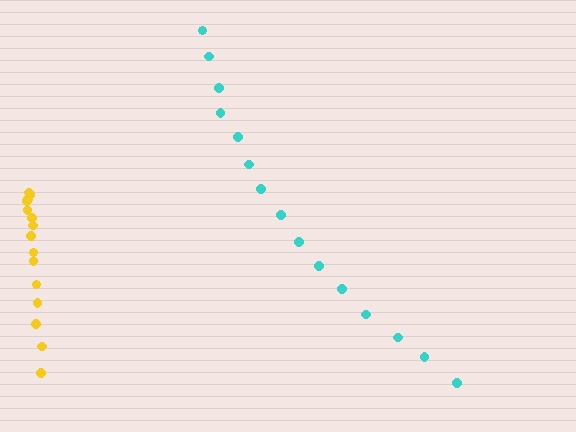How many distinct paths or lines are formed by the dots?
There are 2 distinct paths.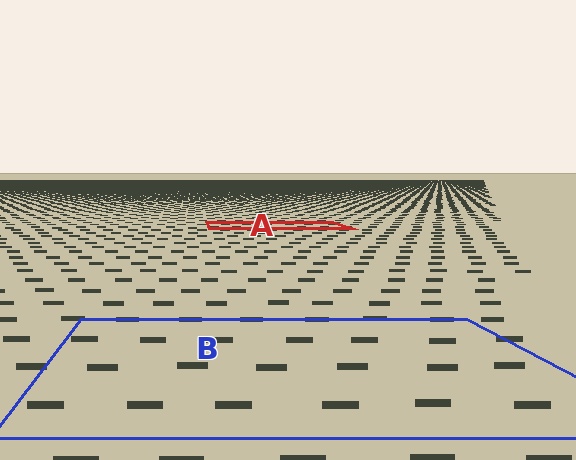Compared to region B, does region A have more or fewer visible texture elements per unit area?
Region A has more texture elements per unit area — they are packed more densely because it is farther away.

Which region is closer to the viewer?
Region B is closer. The texture elements there are larger and more spread out.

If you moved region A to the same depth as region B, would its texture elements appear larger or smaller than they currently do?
They would appear larger. At a closer depth, the same texture elements are projected at a bigger on-screen size.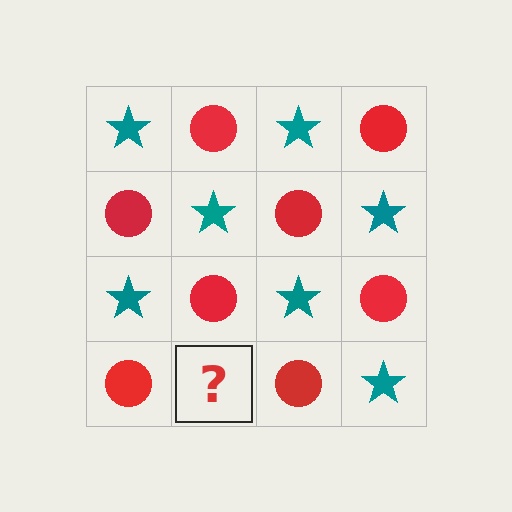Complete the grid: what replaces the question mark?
The question mark should be replaced with a teal star.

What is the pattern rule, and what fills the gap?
The rule is that it alternates teal star and red circle in a checkerboard pattern. The gap should be filled with a teal star.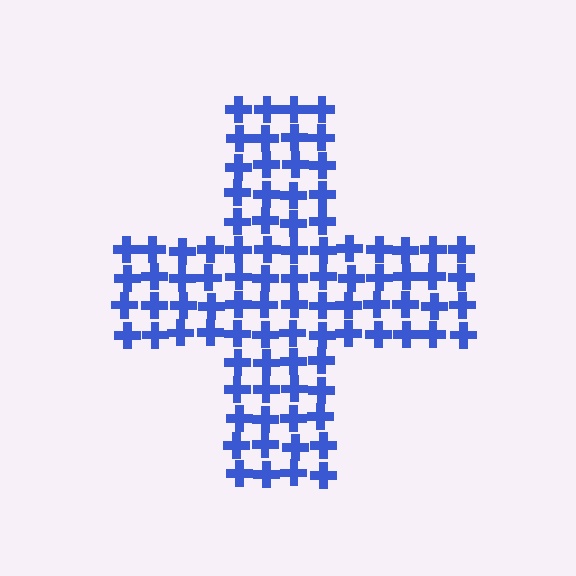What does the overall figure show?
The overall figure shows a cross.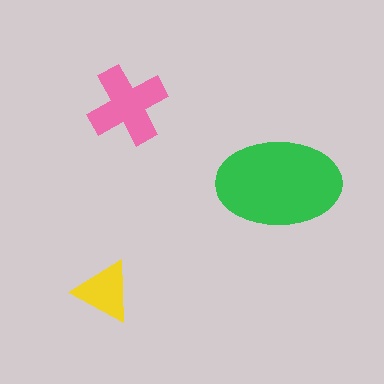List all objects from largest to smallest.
The green ellipse, the pink cross, the yellow triangle.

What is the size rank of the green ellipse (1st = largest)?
1st.